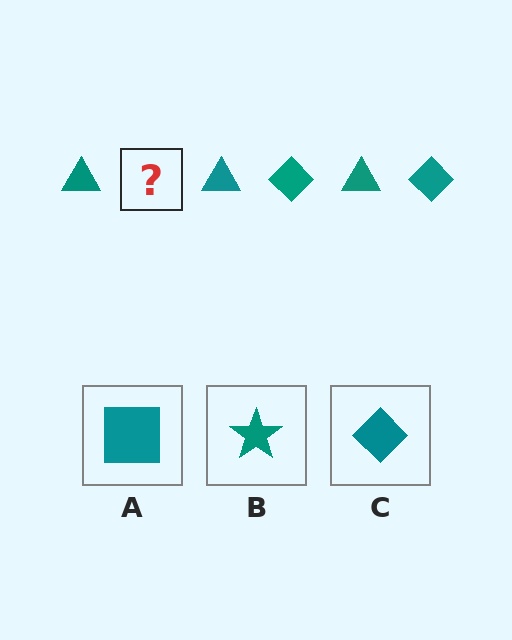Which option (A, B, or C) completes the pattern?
C.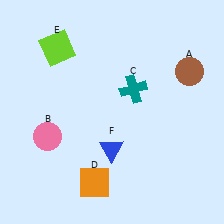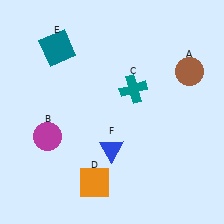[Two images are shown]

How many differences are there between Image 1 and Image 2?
There are 2 differences between the two images.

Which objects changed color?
B changed from pink to magenta. E changed from lime to teal.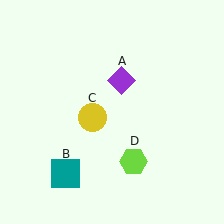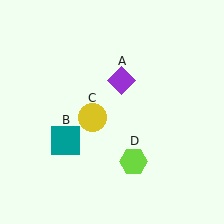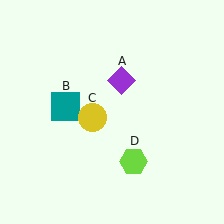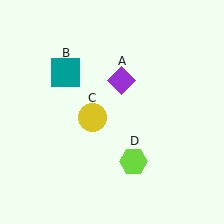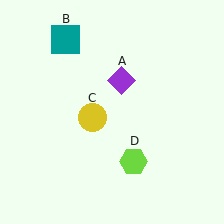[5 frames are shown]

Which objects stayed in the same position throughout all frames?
Purple diamond (object A) and yellow circle (object C) and lime hexagon (object D) remained stationary.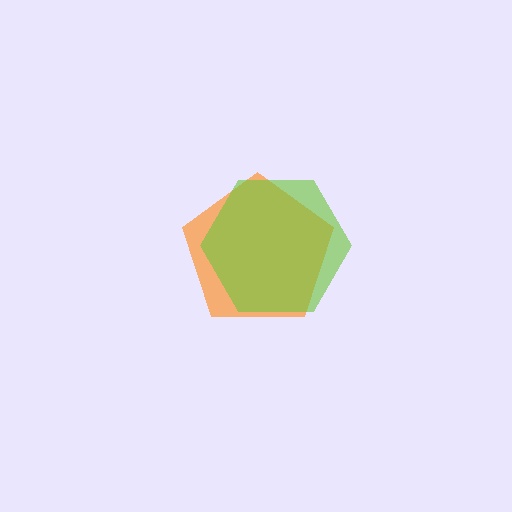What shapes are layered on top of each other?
The layered shapes are: an orange pentagon, a lime hexagon.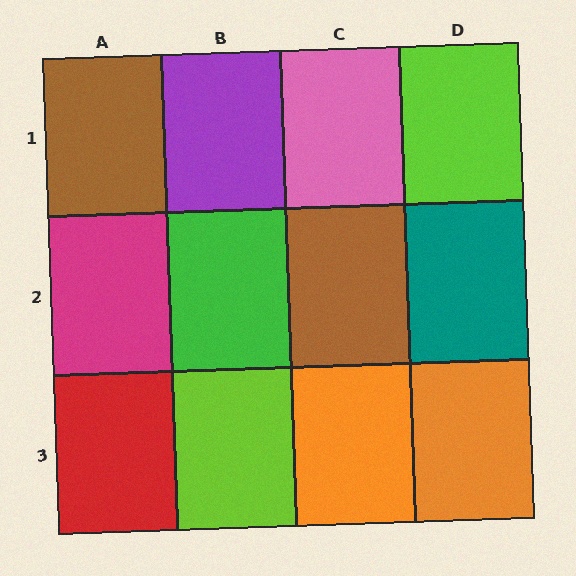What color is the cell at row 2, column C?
Brown.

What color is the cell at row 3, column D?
Orange.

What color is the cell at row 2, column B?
Green.